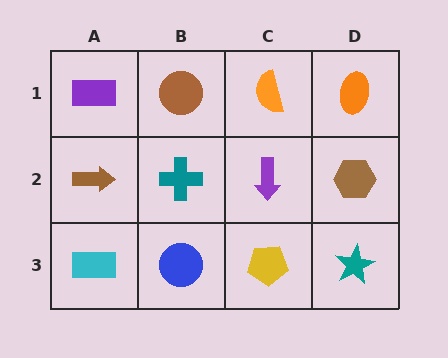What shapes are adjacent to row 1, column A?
A brown arrow (row 2, column A), a brown circle (row 1, column B).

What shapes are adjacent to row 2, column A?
A purple rectangle (row 1, column A), a cyan rectangle (row 3, column A), a teal cross (row 2, column B).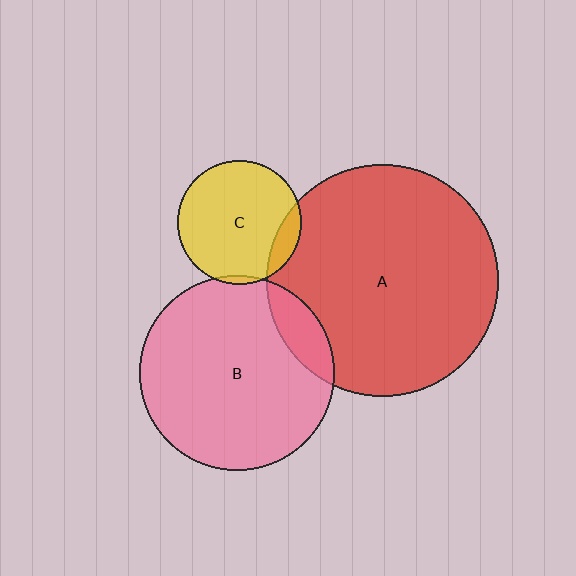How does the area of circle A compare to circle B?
Approximately 1.4 times.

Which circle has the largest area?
Circle A (red).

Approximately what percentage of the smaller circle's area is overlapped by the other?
Approximately 10%.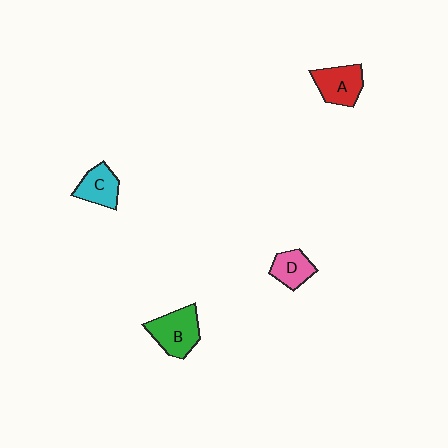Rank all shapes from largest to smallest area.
From largest to smallest: B (green), A (red), C (cyan), D (pink).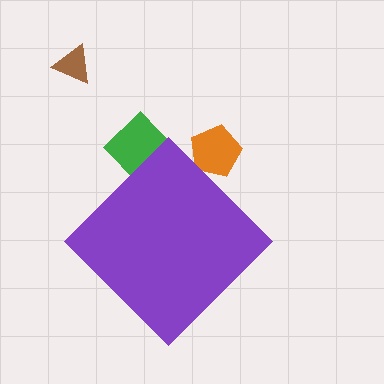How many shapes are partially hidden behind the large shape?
2 shapes are partially hidden.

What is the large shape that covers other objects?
A purple diamond.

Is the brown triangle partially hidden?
No, the brown triangle is fully visible.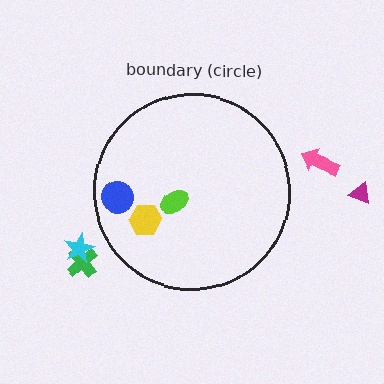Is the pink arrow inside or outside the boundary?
Outside.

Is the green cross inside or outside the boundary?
Outside.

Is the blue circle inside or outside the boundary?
Inside.